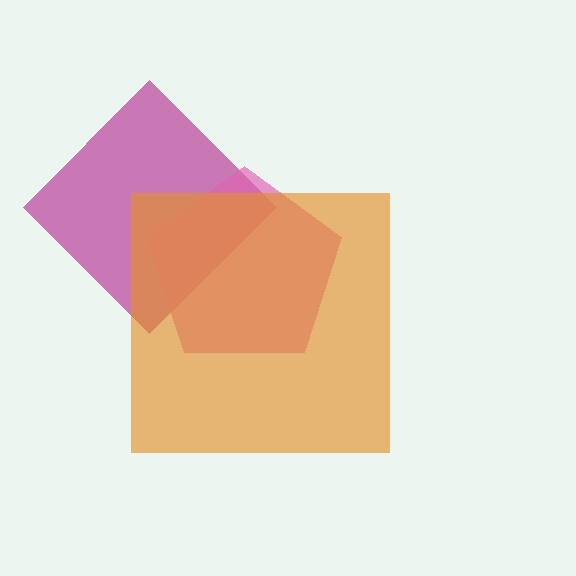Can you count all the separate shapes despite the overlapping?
Yes, there are 3 separate shapes.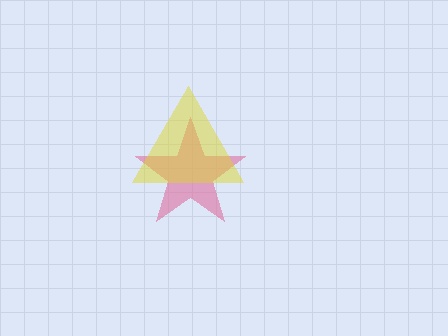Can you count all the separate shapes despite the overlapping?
Yes, there are 2 separate shapes.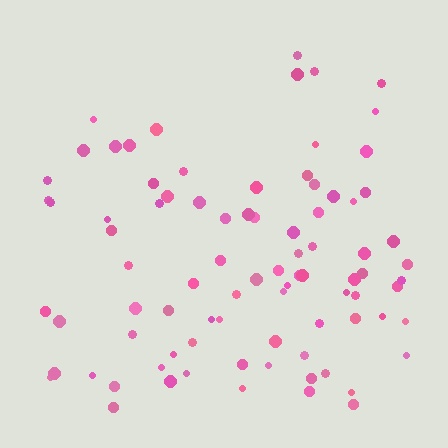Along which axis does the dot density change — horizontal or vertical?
Vertical.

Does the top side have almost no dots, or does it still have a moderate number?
Still a moderate number, just noticeably fewer than the bottom.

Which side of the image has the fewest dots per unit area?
The top.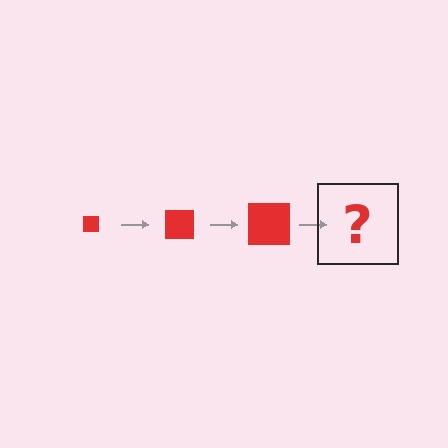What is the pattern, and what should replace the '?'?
The pattern is that the square gets progressively larger each step. The '?' should be a red square, larger than the previous one.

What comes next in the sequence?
The next element should be a red square, larger than the previous one.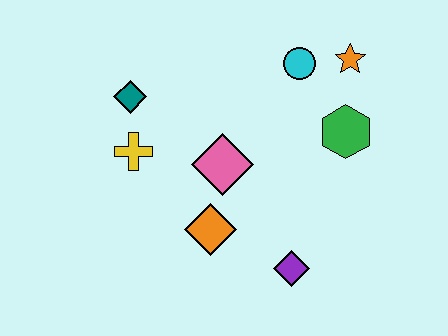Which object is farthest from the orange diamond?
The orange star is farthest from the orange diamond.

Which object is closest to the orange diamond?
The pink diamond is closest to the orange diamond.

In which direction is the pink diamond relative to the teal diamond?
The pink diamond is to the right of the teal diamond.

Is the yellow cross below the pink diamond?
No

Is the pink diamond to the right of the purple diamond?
No